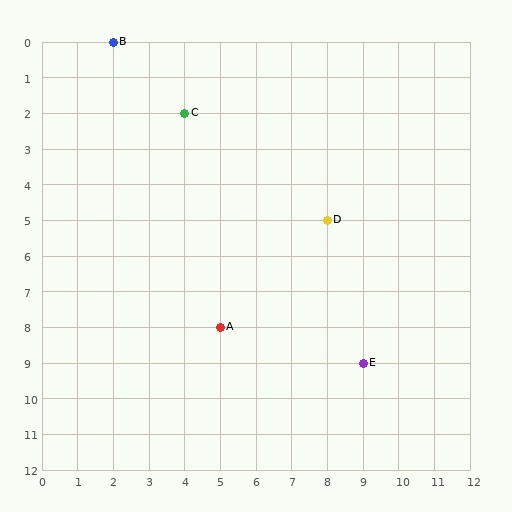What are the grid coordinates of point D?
Point D is at grid coordinates (8, 5).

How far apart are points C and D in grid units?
Points C and D are 4 columns and 3 rows apart (about 5.0 grid units diagonally).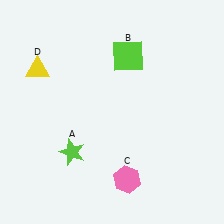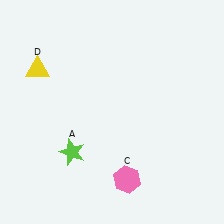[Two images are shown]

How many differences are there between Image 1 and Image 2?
There is 1 difference between the two images.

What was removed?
The lime square (B) was removed in Image 2.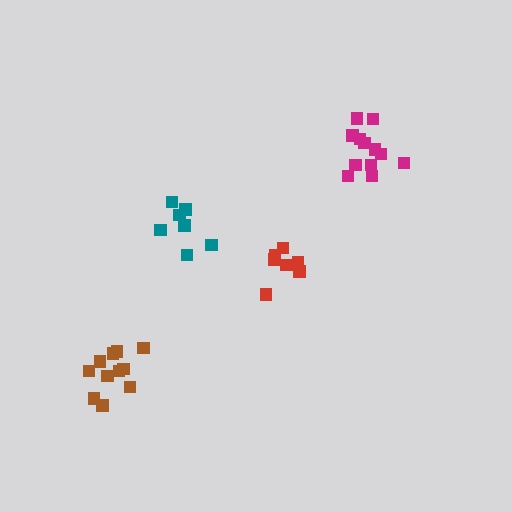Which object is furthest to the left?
The brown cluster is leftmost.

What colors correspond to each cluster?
The clusters are colored: magenta, teal, brown, red.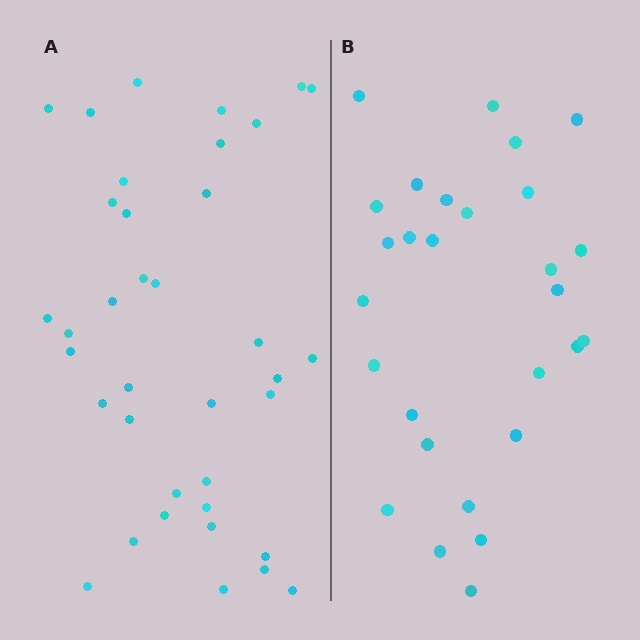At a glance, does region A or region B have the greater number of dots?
Region A (the left region) has more dots.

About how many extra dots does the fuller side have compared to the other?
Region A has roughly 8 or so more dots than region B.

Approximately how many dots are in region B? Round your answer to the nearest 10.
About 30 dots. (The exact count is 28, which rounds to 30.)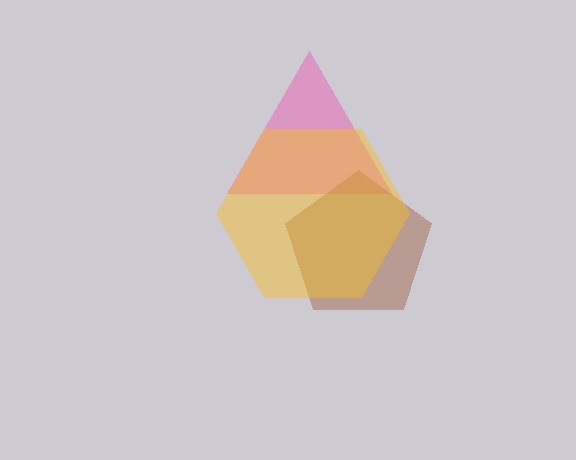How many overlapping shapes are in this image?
There are 3 overlapping shapes in the image.